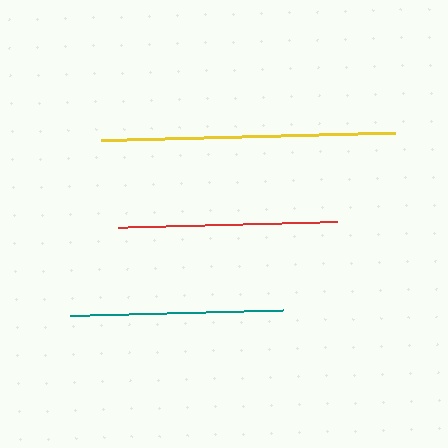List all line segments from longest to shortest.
From longest to shortest: yellow, red, teal.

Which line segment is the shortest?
The teal line is the shortest at approximately 213 pixels.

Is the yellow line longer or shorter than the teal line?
The yellow line is longer than the teal line.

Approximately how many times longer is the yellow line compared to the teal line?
The yellow line is approximately 1.4 times the length of the teal line.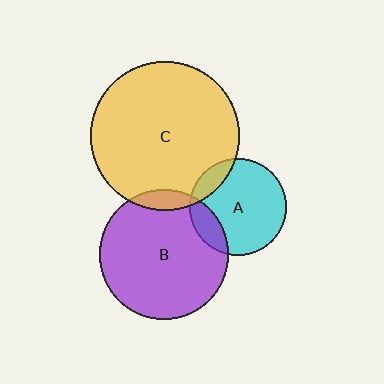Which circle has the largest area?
Circle C (yellow).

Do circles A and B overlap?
Yes.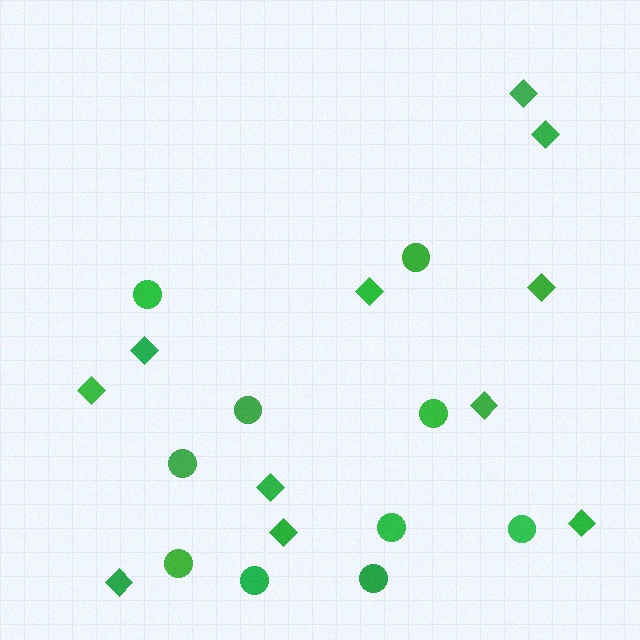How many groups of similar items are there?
There are 2 groups: one group of circles (10) and one group of diamonds (11).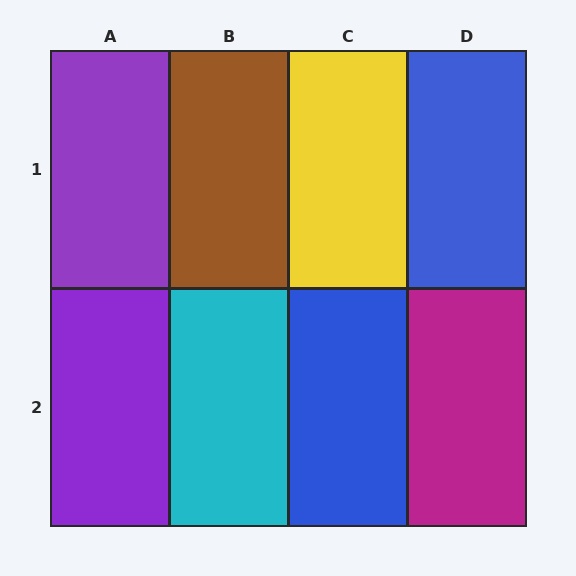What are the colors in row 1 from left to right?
Purple, brown, yellow, blue.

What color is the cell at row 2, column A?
Purple.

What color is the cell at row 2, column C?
Blue.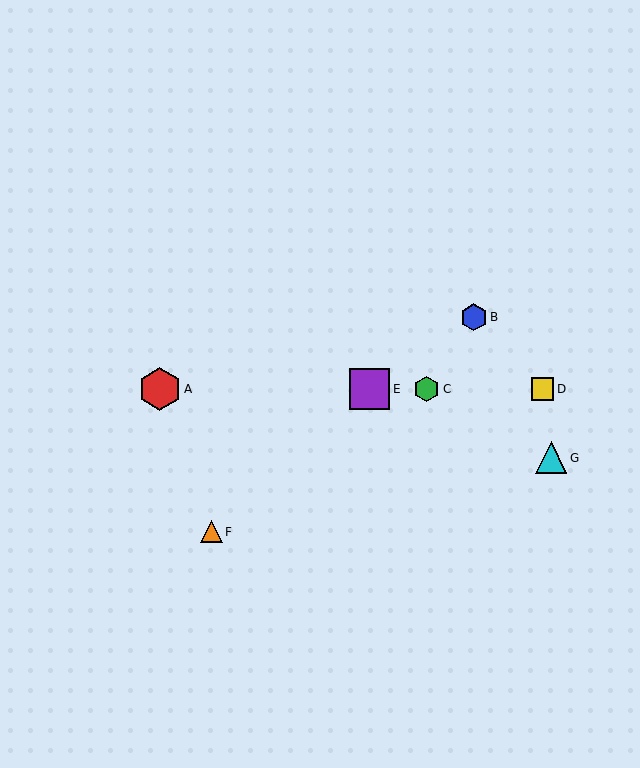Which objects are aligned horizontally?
Objects A, C, D, E are aligned horizontally.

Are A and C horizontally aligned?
Yes, both are at y≈389.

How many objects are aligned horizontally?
4 objects (A, C, D, E) are aligned horizontally.